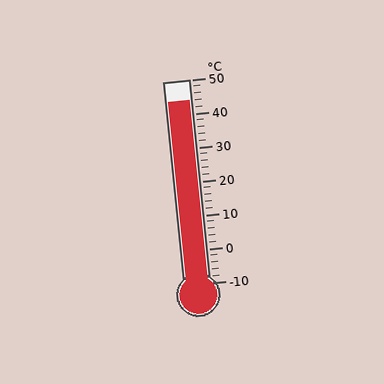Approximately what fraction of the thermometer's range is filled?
The thermometer is filled to approximately 90% of its range.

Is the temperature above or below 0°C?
The temperature is above 0°C.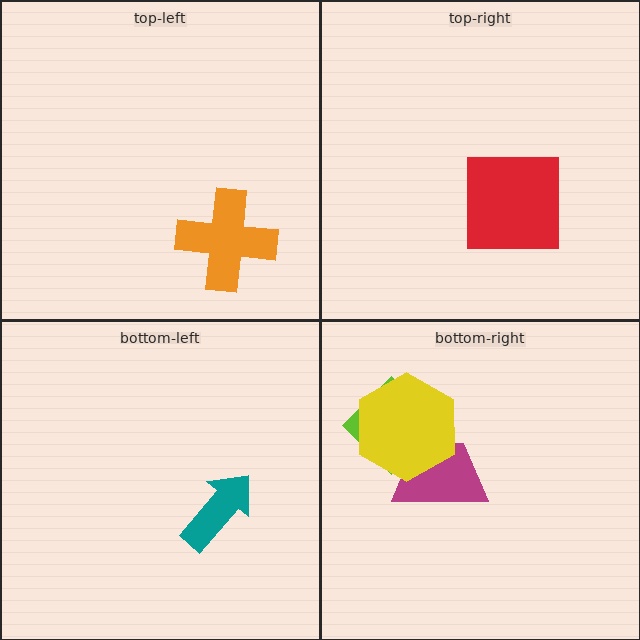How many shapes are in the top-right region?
1.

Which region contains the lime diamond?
The bottom-right region.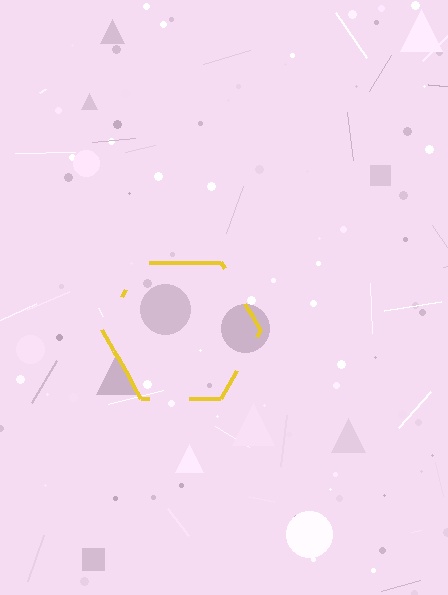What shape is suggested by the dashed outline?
The dashed outline suggests a hexagon.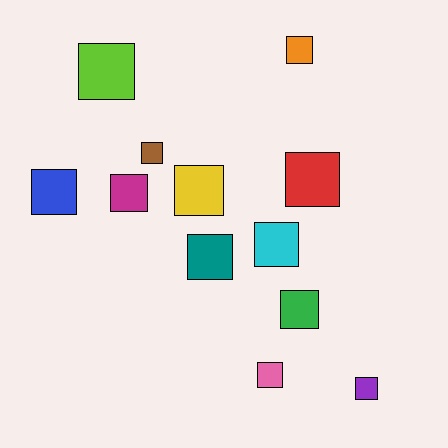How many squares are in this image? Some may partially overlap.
There are 12 squares.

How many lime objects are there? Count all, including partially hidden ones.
There is 1 lime object.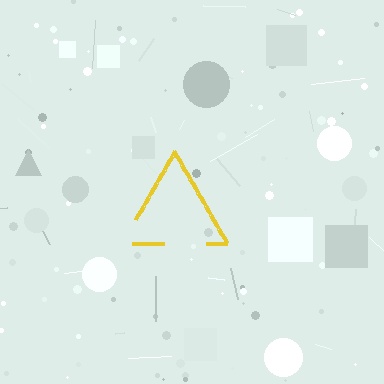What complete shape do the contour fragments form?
The contour fragments form a triangle.